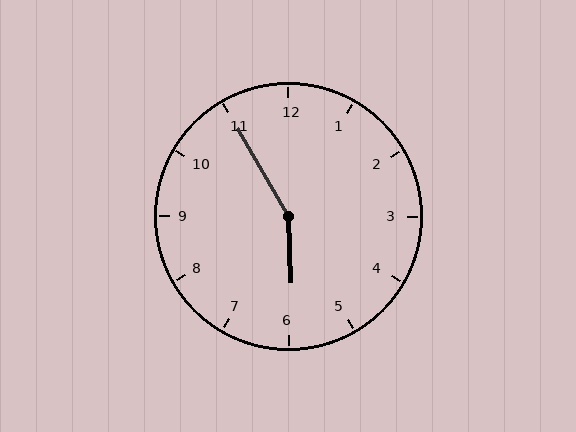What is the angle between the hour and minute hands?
Approximately 152 degrees.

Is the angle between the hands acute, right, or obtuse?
It is obtuse.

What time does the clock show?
5:55.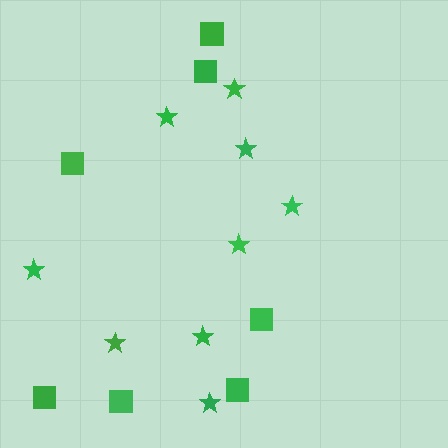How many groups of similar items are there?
There are 2 groups: one group of squares (7) and one group of stars (9).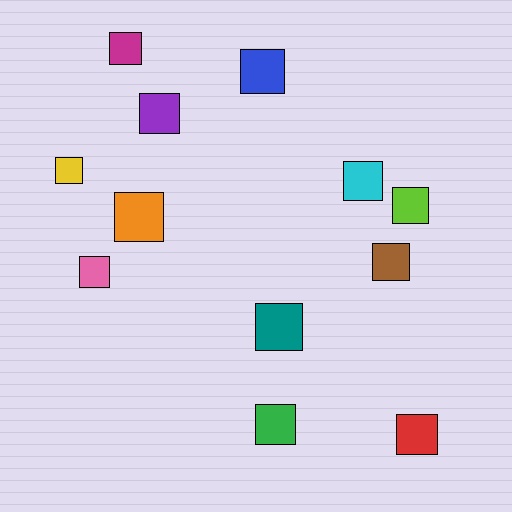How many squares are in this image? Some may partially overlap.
There are 12 squares.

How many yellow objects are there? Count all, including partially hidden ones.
There is 1 yellow object.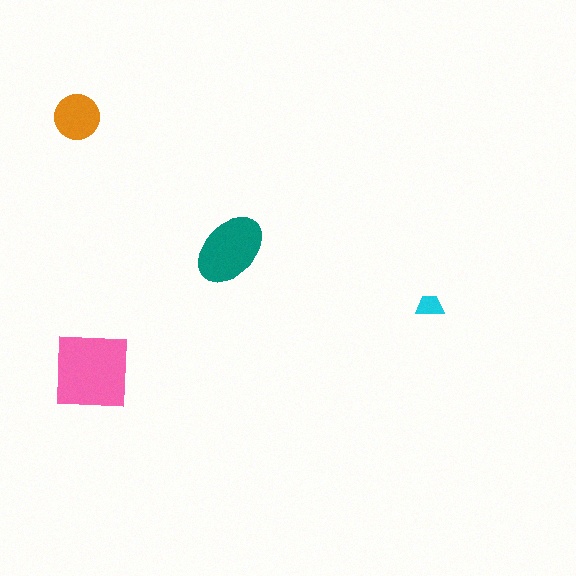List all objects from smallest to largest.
The cyan trapezoid, the orange circle, the teal ellipse, the pink square.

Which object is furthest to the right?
The cyan trapezoid is rightmost.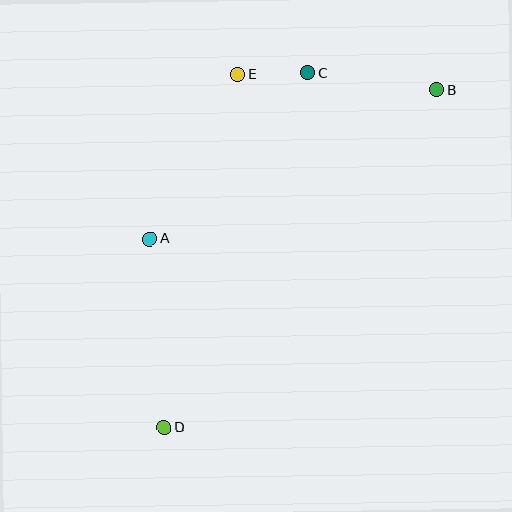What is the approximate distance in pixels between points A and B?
The distance between A and B is approximately 323 pixels.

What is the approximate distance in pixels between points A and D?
The distance between A and D is approximately 189 pixels.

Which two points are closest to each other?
Points C and E are closest to each other.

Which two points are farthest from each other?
Points B and D are farthest from each other.